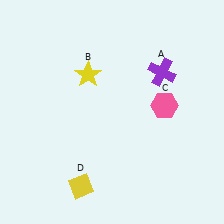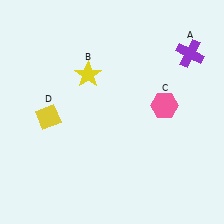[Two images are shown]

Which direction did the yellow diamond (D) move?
The yellow diamond (D) moved up.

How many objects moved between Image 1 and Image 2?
2 objects moved between the two images.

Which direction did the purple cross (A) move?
The purple cross (A) moved right.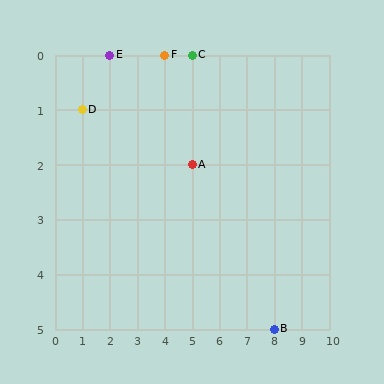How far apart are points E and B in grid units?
Points E and B are 6 columns and 5 rows apart (about 7.8 grid units diagonally).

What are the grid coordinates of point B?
Point B is at grid coordinates (8, 5).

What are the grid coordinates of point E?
Point E is at grid coordinates (2, 0).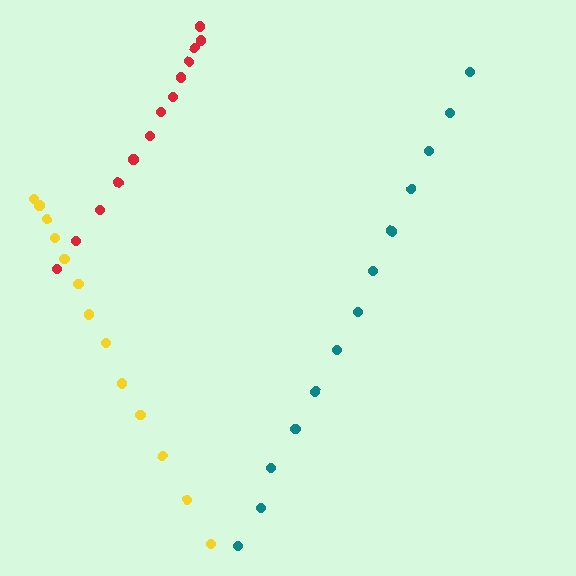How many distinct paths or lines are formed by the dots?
There are 3 distinct paths.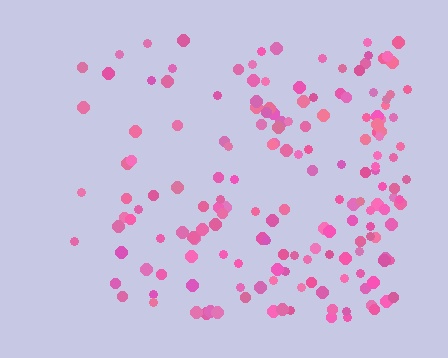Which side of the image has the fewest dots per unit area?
The left.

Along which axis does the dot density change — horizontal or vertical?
Horizontal.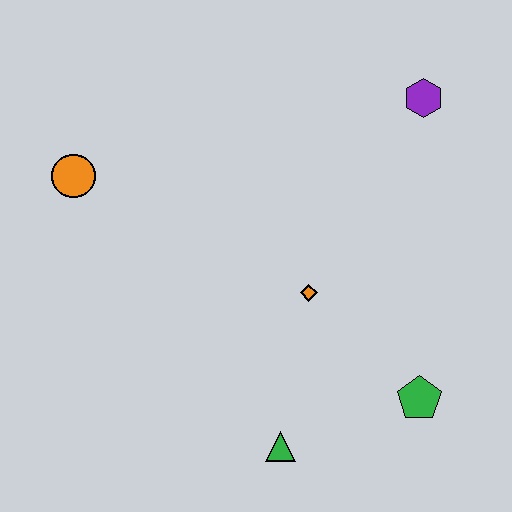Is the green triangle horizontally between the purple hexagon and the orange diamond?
No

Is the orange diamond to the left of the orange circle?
No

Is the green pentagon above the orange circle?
No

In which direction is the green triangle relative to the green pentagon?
The green triangle is to the left of the green pentagon.